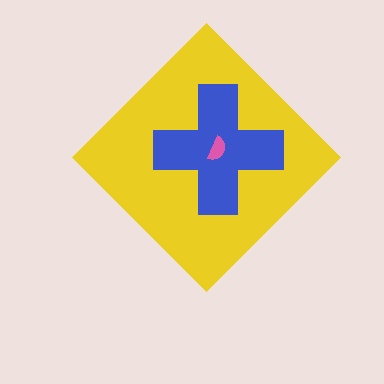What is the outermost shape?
The yellow diamond.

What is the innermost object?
The pink semicircle.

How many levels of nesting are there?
3.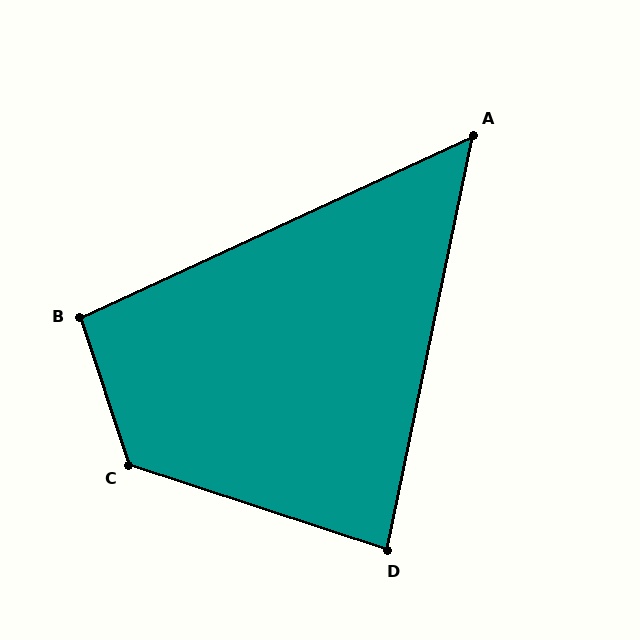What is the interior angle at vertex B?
Approximately 96 degrees (obtuse).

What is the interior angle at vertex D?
Approximately 84 degrees (acute).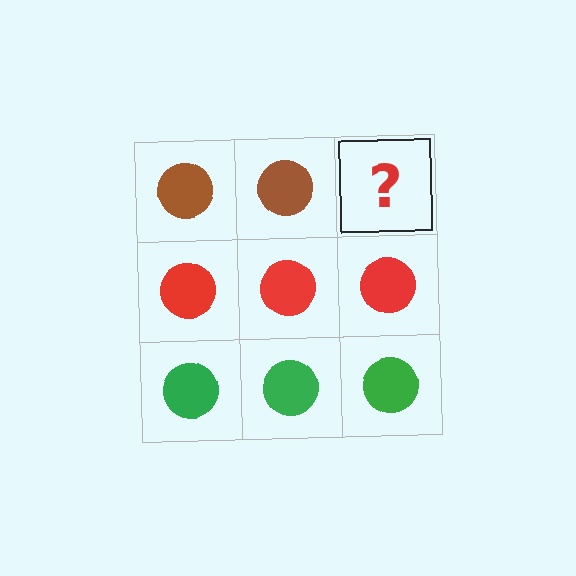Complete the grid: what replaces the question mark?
The question mark should be replaced with a brown circle.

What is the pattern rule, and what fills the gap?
The rule is that each row has a consistent color. The gap should be filled with a brown circle.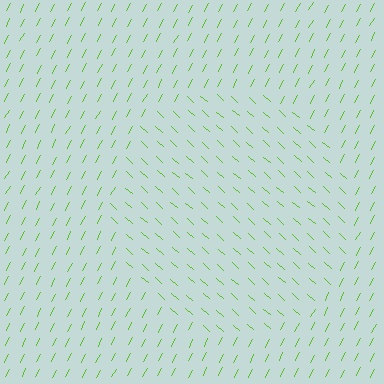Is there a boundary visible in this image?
Yes, there is a texture boundary formed by a change in line orientation.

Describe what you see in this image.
The image is filled with small lime line segments. A circle region in the image has lines oriented differently from the surrounding lines, creating a visible texture boundary.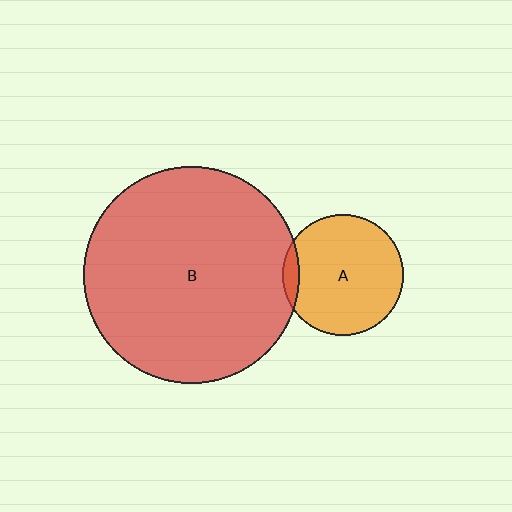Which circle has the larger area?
Circle B (red).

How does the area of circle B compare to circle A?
Approximately 3.2 times.